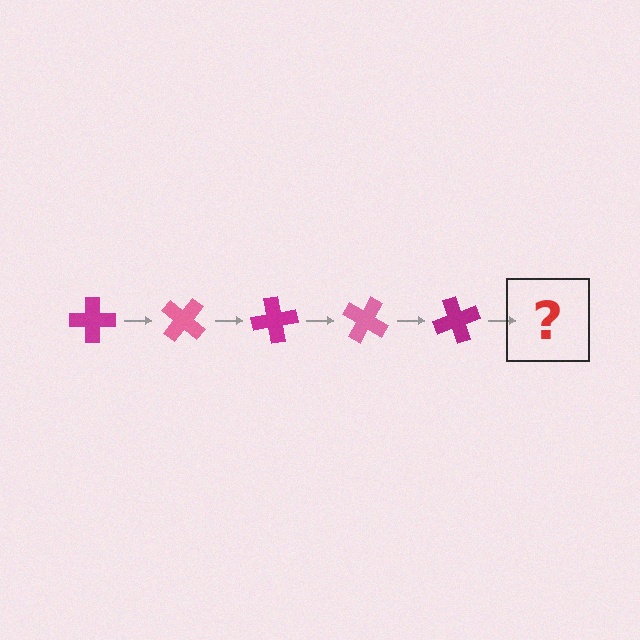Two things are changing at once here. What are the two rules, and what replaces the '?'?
The two rules are that it rotates 40 degrees each step and the color cycles through magenta and pink. The '?' should be a pink cross, rotated 200 degrees from the start.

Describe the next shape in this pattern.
It should be a pink cross, rotated 200 degrees from the start.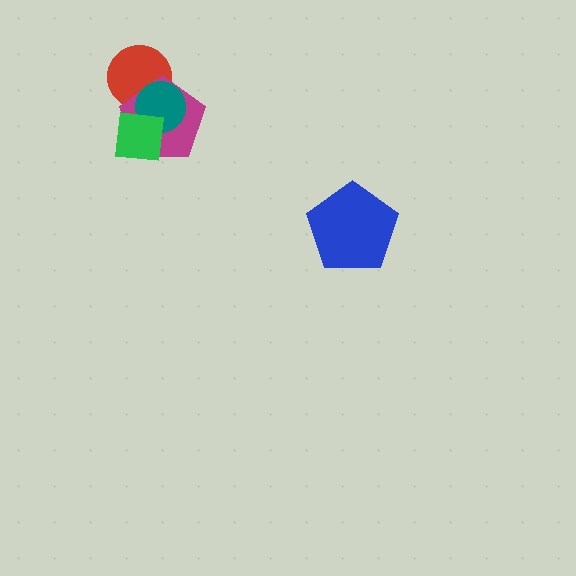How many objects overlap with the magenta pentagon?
3 objects overlap with the magenta pentagon.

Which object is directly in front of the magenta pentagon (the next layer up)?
The teal circle is directly in front of the magenta pentagon.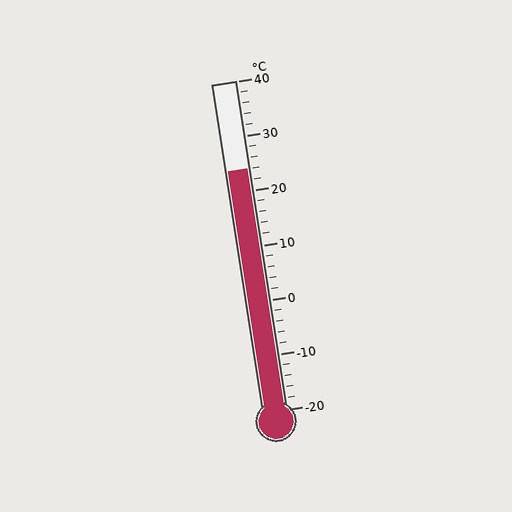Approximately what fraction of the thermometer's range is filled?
The thermometer is filled to approximately 75% of its range.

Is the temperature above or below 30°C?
The temperature is below 30°C.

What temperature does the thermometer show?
The thermometer shows approximately 24°C.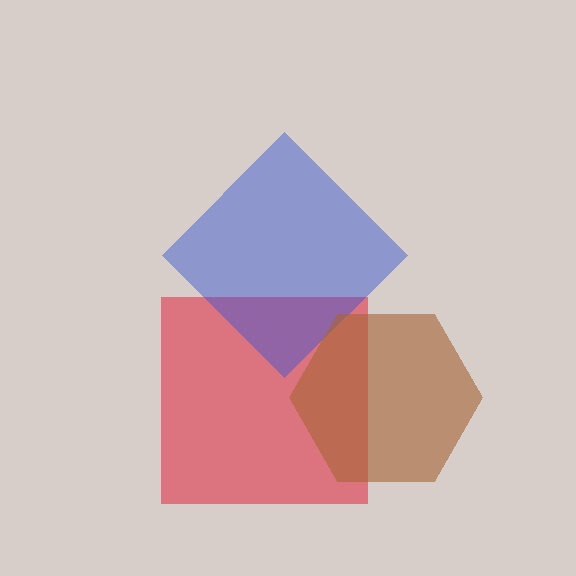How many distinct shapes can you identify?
There are 3 distinct shapes: a red square, a blue diamond, a brown hexagon.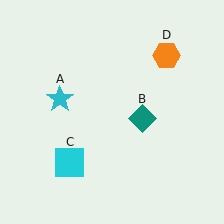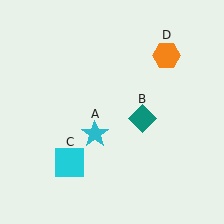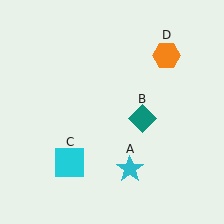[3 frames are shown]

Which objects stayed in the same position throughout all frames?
Teal diamond (object B) and cyan square (object C) and orange hexagon (object D) remained stationary.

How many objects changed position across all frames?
1 object changed position: cyan star (object A).